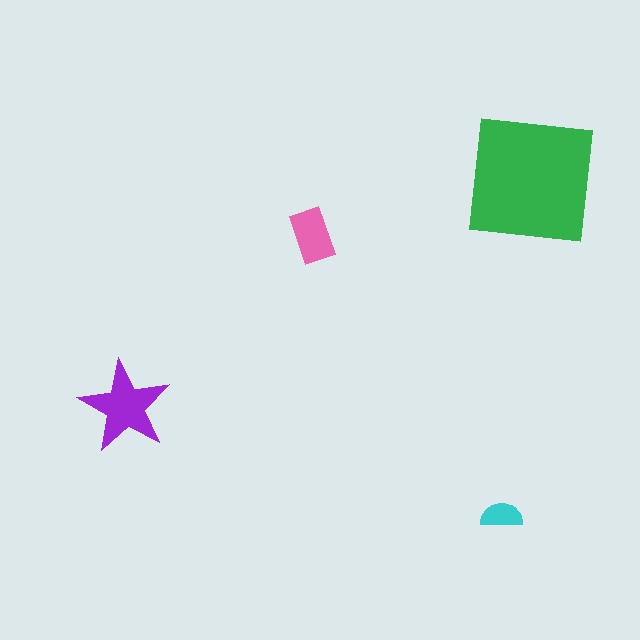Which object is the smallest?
The cyan semicircle.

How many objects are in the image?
There are 4 objects in the image.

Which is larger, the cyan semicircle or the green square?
The green square.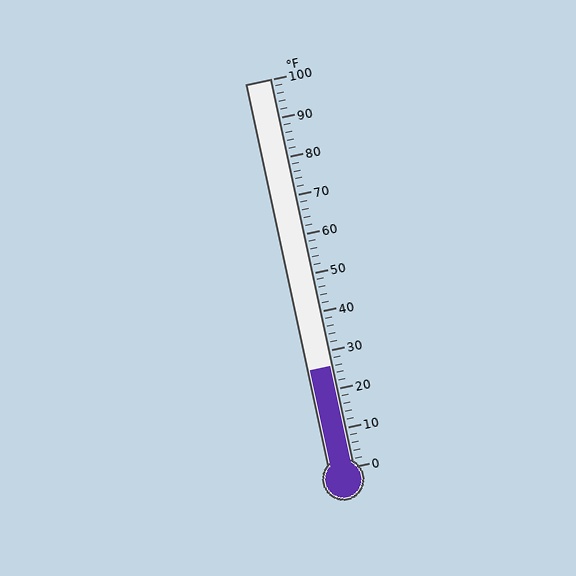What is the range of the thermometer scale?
The thermometer scale ranges from 0°F to 100°F.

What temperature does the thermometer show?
The thermometer shows approximately 26°F.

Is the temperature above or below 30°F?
The temperature is below 30°F.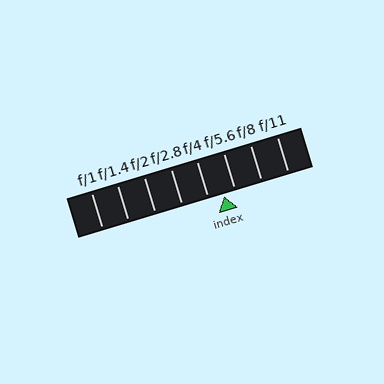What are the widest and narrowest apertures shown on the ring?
The widest aperture shown is f/1 and the narrowest is f/11.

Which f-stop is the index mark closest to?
The index mark is closest to f/5.6.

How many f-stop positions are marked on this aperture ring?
There are 8 f-stop positions marked.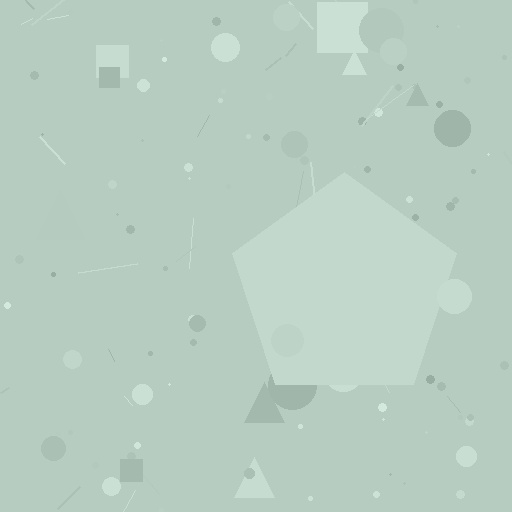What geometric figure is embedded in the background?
A pentagon is embedded in the background.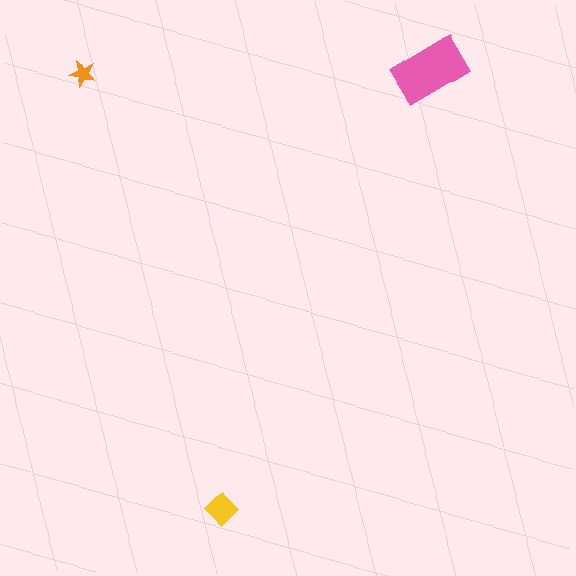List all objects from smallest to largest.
The orange star, the yellow diamond, the pink rectangle.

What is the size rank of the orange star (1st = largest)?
3rd.